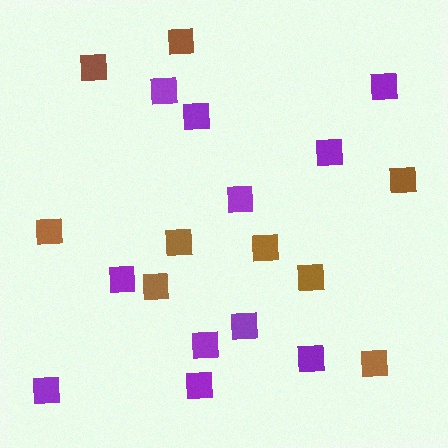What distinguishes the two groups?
There are 2 groups: one group of brown squares (9) and one group of purple squares (11).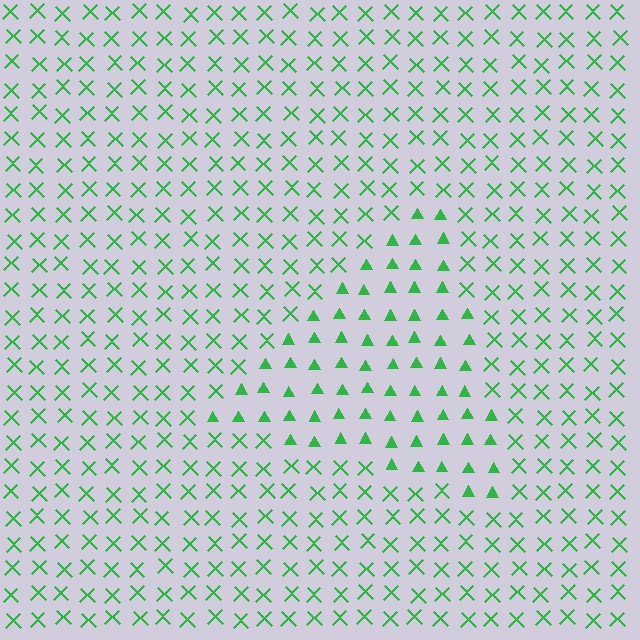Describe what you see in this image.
The image is filled with small green elements arranged in a uniform grid. A triangle-shaped region contains triangles, while the surrounding area contains X marks. The boundary is defined purely by the change in element shape.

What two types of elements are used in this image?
The image uses triangles inside the triangle region and X marks outside it.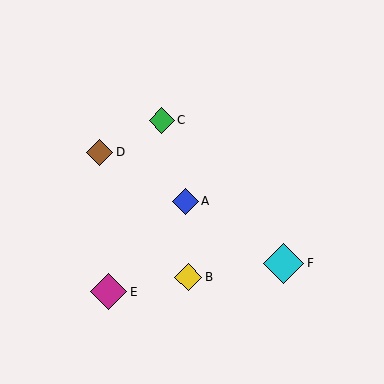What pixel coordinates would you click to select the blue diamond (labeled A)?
Click at (185, 201) to select the blue diamond A.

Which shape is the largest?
The cyan diamond (labeled F) is the largest.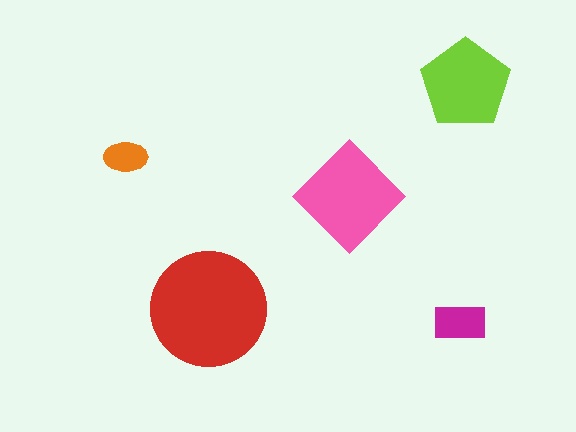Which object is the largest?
The red circle.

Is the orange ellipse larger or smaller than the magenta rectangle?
Smaller.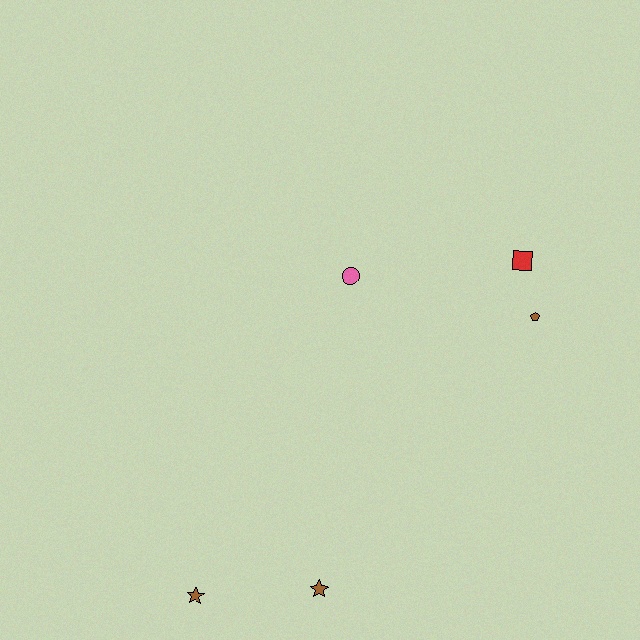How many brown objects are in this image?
There are 3 brown objects.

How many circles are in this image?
There is 1 circle.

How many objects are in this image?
There are 5 objects.